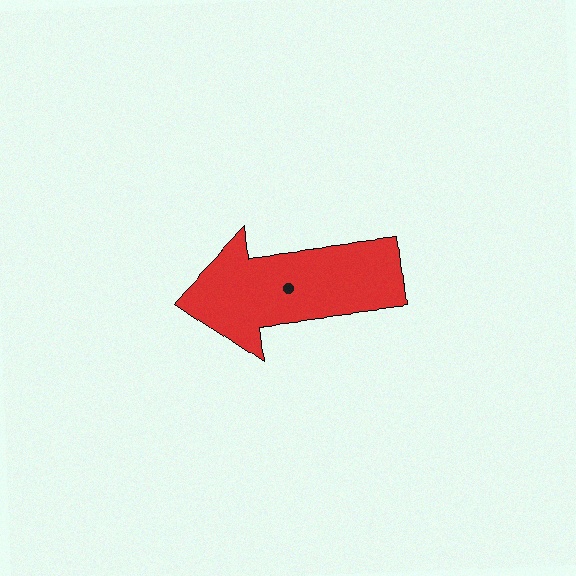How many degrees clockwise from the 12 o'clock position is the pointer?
Approximately 264 degrees.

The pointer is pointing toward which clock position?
Roughly 9 o'clock.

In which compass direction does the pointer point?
West.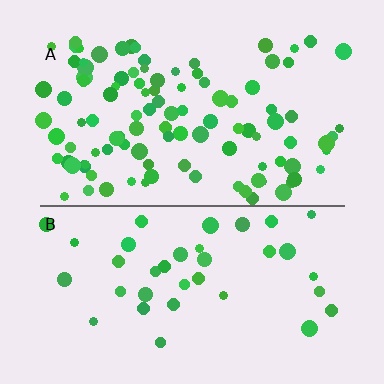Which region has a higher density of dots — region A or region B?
A (the top).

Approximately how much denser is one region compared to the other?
Approximately 2.8× — region A over region B.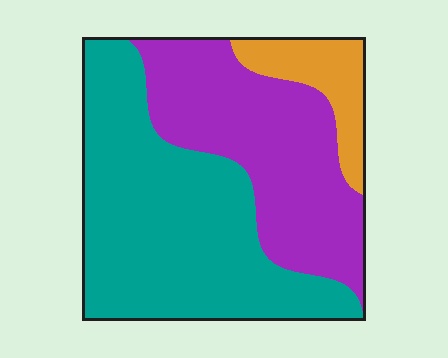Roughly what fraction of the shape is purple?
Purple covers around 35% of the shape.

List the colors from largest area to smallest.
From largest to smallest: teal, purple, orange.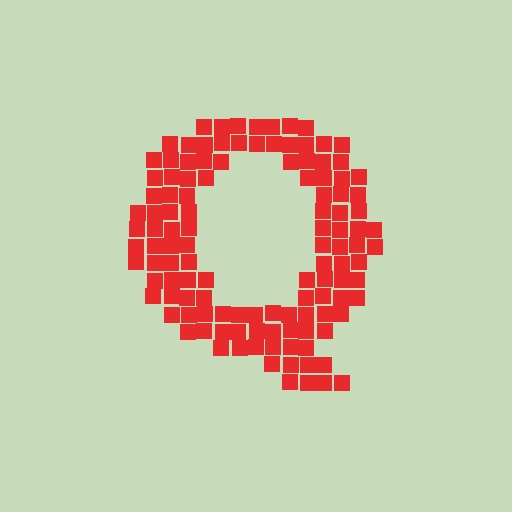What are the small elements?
The small elements are squares.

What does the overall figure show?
The overall figure shows the letter Q.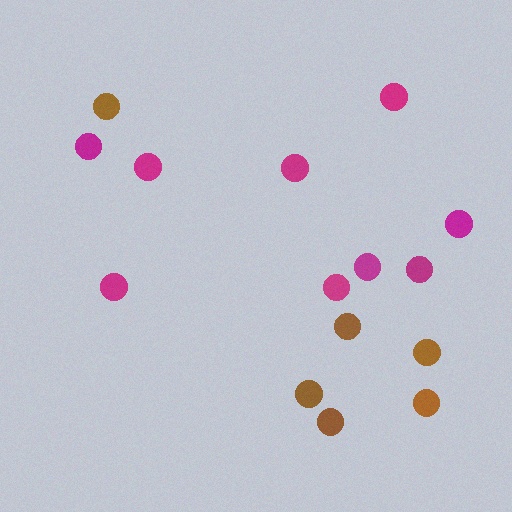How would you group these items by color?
There are 2 groups: one group of brown circles (6) and one group of magenta circles (9).